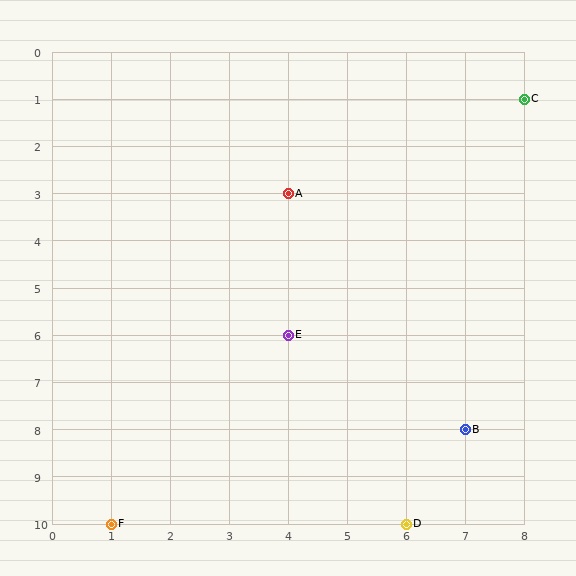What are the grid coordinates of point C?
Point C is at grid coordinates (8, 1).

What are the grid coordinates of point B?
Point B is at grid coordinates (7, 8).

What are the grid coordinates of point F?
Point F is at grid coordinates (1, 10).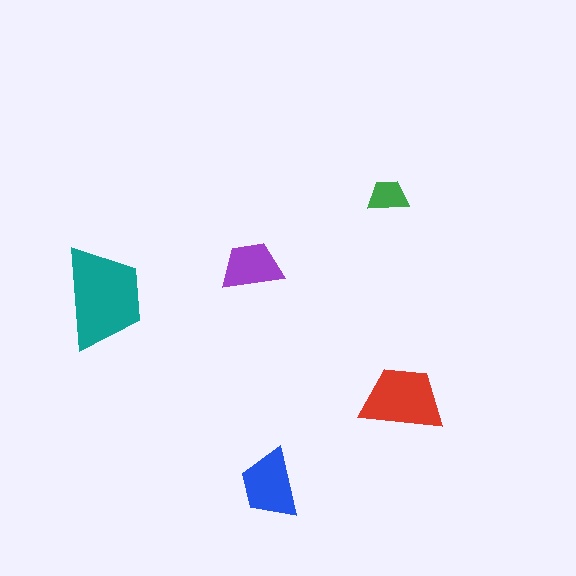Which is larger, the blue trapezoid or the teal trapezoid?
The teal one.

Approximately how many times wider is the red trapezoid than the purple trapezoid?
About 1.5 times wider.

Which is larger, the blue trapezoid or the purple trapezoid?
The blue one.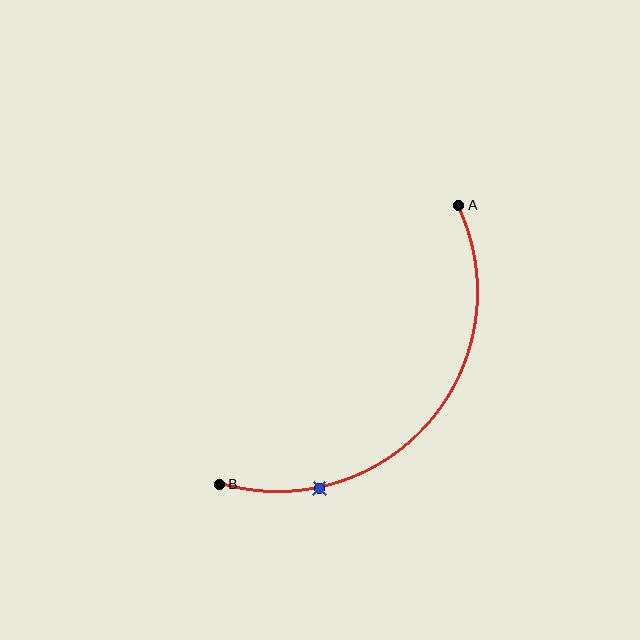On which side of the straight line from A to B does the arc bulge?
The arc bulges below and to the right of the straight line connecting A and B.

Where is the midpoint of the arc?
The arc midpoint is the point on the curve farthest from the straight line joining A and B. It sits below and to the right of that line.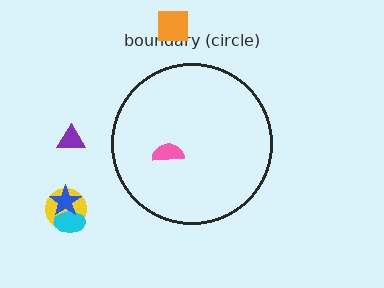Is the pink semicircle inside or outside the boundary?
Inside.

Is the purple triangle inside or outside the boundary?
Outside.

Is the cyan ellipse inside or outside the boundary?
Outside.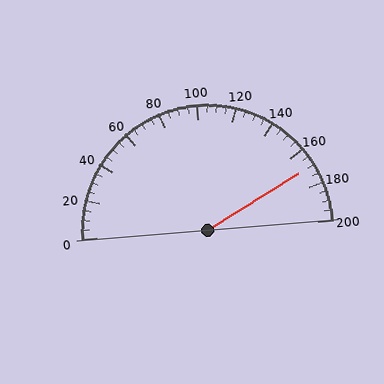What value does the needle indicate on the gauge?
The needle indicates approximately 170.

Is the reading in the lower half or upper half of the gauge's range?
The reading is in the upper half of the range (0 to 200).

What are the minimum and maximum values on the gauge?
The gauge ranges from 0 to 200.